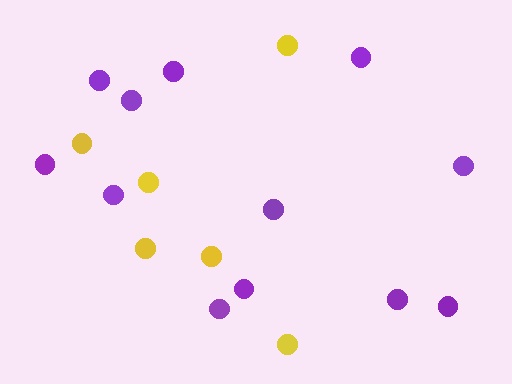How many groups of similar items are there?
There are 2 groups: one group of yellow circles (6) and one group of purple circles (12).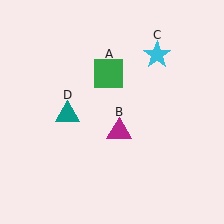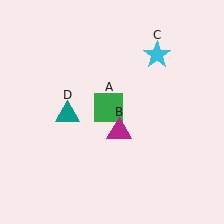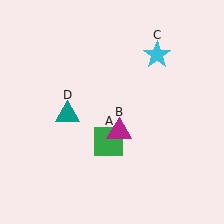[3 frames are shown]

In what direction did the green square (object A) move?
The green square (object A) moved down.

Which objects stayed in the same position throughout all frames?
Magenta triangle (object B) and cyan star (object C) and teal triangle (object D) remained stationary.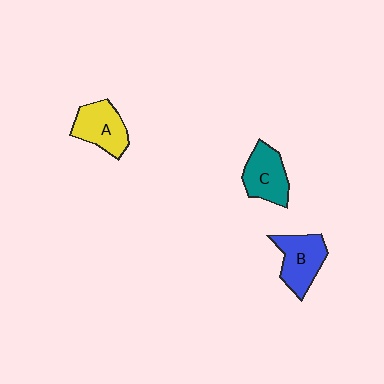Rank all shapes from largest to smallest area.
From largest to smallest: B (blue), A (yellow), C (teal).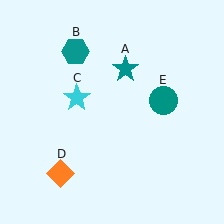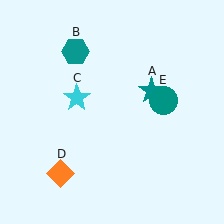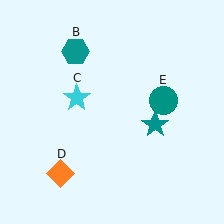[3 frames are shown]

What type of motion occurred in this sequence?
The teal star (object A) rotated clockwise around the center of the scene.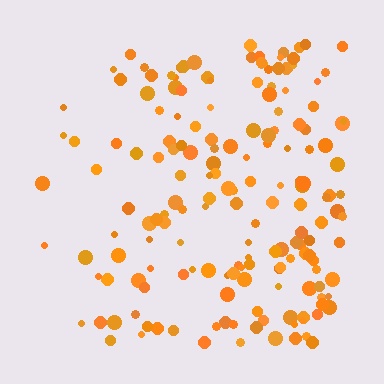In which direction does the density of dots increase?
From left to right, with the right side densest.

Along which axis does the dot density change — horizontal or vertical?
Horizontal.